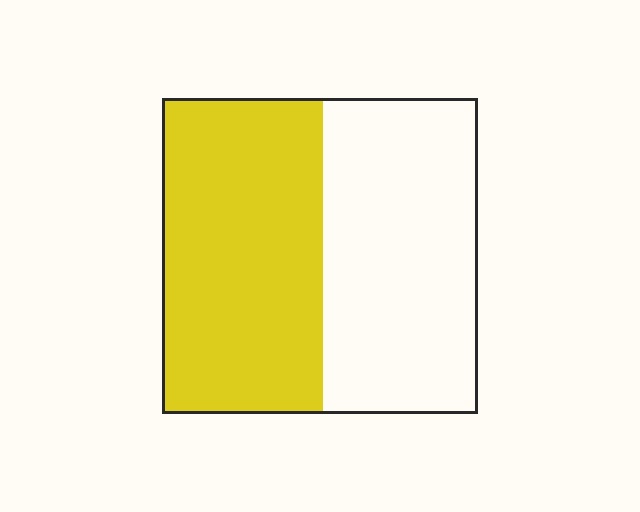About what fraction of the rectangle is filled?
About one half (1/2).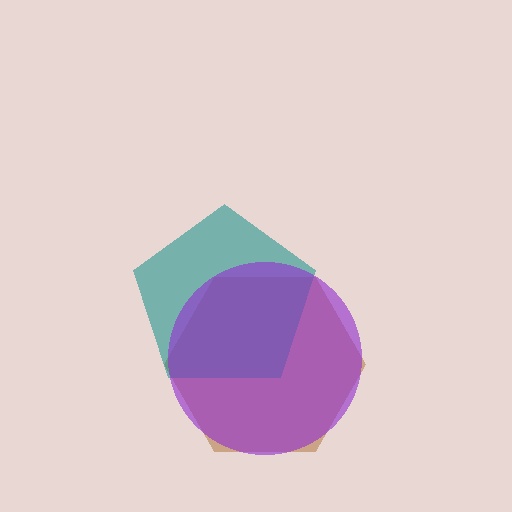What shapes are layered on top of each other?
The layered shapes are: a brown hexagon, a teal pentagon, a purple circle.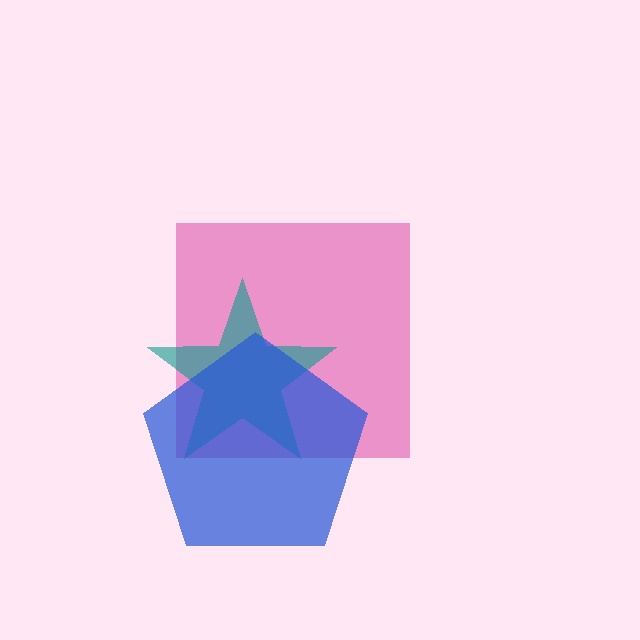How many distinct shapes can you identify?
There are 3 distinct shapes: a magenta square, a teal star, a blue pentagon.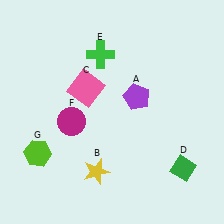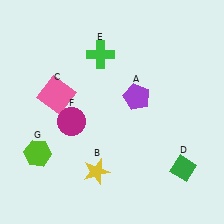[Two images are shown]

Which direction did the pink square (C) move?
The pink square (C) moved left.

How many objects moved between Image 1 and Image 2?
1 object moved between the two images.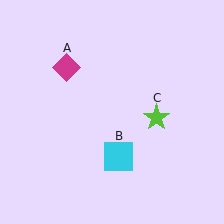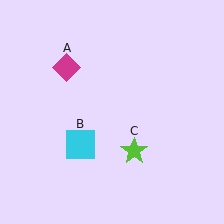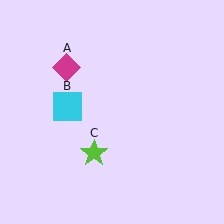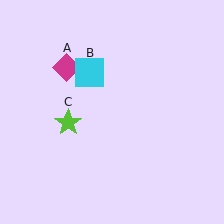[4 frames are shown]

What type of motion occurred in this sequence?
The cyan square (object B), lime star (object C) rotated clockwise around the center of the scene.